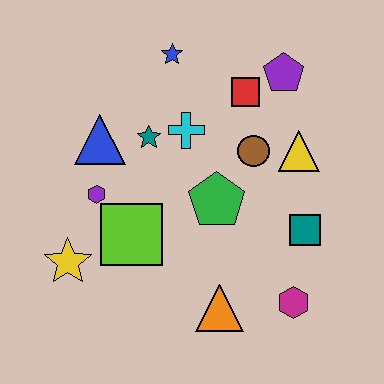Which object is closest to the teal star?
The cyan cross is closest to the teal star.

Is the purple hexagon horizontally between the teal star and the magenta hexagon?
No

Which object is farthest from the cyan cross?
The magenta hexagon is farthest from the cyan cross.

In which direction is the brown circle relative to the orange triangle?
The brown circle is above the orange triangle.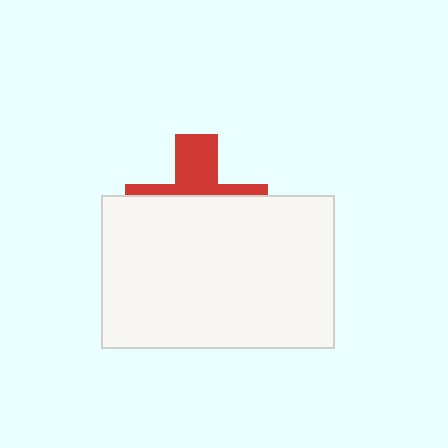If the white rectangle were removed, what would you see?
You would see the complete red cross.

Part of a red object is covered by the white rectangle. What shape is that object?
It is a cross.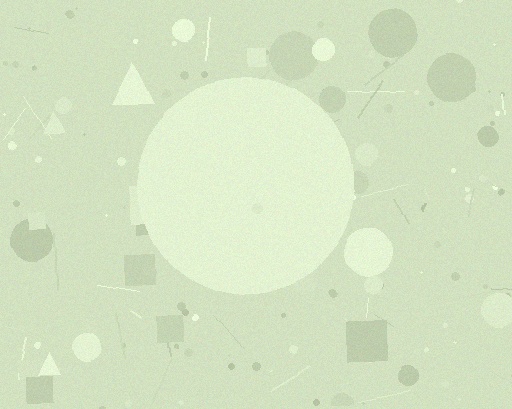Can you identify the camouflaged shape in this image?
The camouflaged shape is a circle.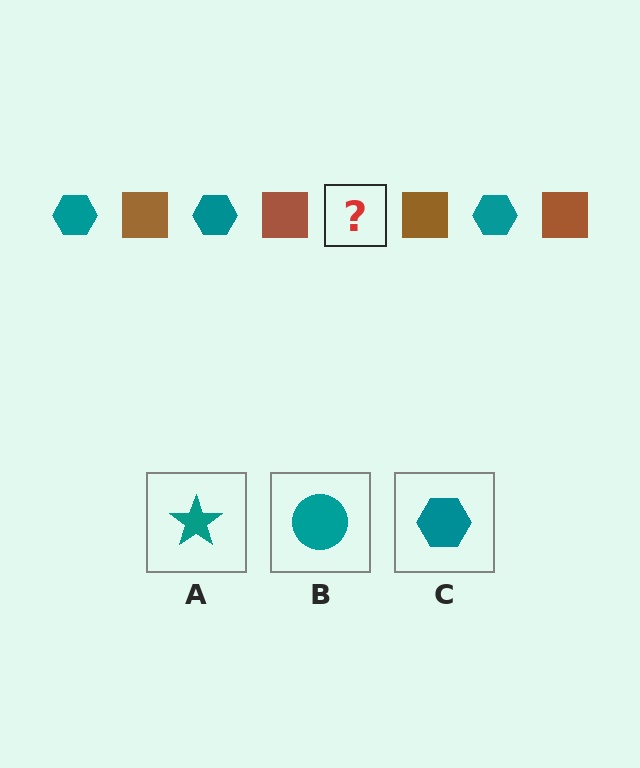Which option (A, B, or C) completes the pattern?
C.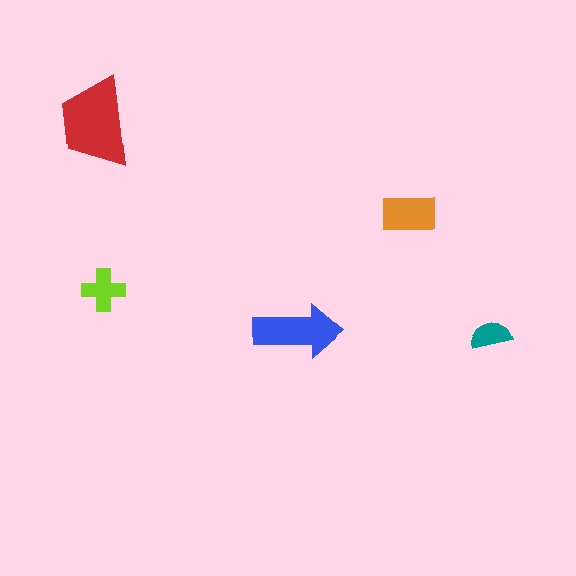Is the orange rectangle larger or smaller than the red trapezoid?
Smaller.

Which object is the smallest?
The teal semicircle.